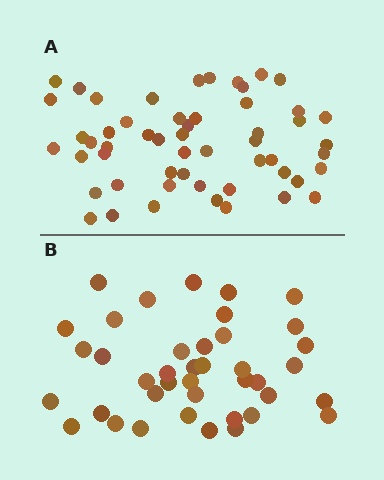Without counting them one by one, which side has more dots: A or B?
Region A (the top region) has more dots.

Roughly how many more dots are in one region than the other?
Region A has approximately 15 more dots than region B.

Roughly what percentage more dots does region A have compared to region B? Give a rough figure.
About 35% more.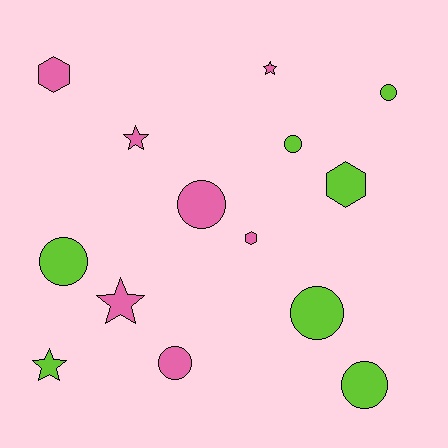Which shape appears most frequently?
Circle, with 7 objects.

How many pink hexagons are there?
There are 2 pink hexagons.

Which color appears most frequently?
Lime, with 7 objects.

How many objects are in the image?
There are 14 objects.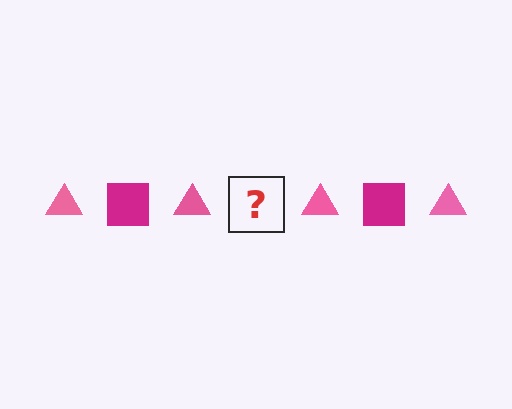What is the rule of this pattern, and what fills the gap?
The rule is that the pattern alternates between pink triangle and magenta square. The gap should be filled with a magenta square.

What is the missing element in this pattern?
The missing element is a magenta square.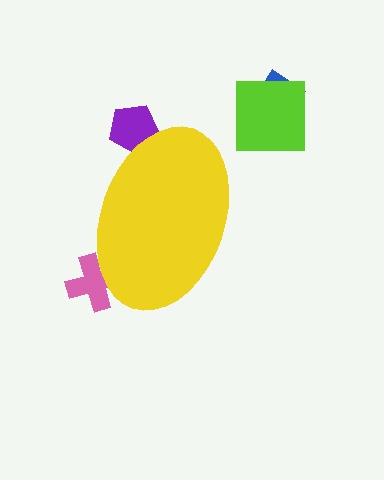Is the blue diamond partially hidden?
No, the blue diamond is fully visible.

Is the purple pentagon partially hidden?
Yes, the purple pentagon is partially hidden behind the yellow ellipse.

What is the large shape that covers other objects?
A yellow ellipse.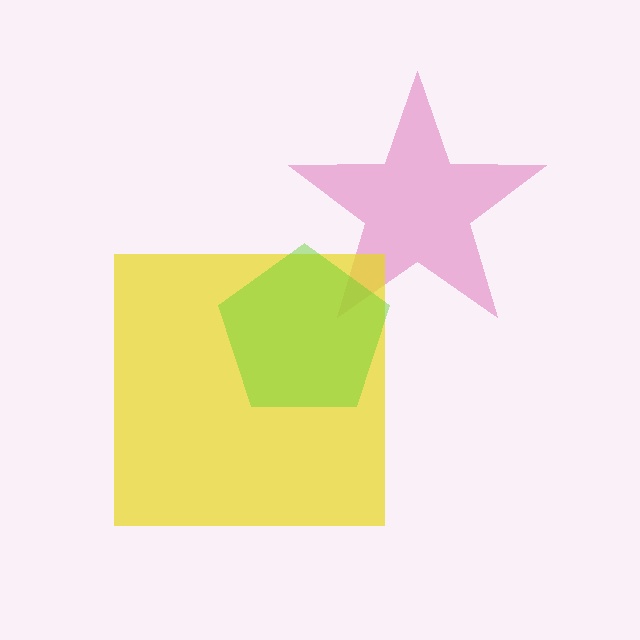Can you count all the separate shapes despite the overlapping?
Yes, there are 3 separate shapes.